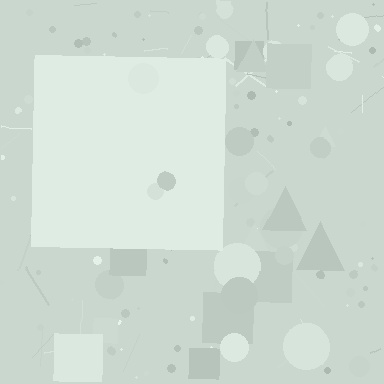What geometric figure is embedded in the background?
A square is embedded in the background.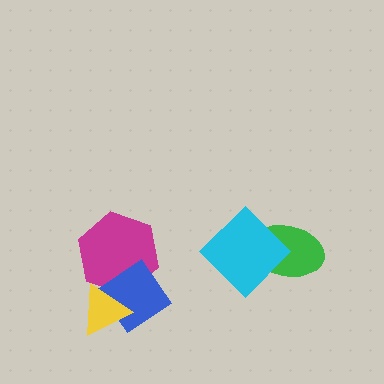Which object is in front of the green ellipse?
The cyan diamond is in front of the green ellipse.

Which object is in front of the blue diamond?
The yellow triangle is in front of the blue diamond.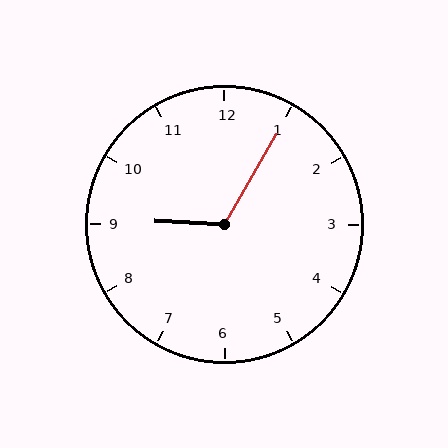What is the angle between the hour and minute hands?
Approximately 118 degrees.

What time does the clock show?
9:05.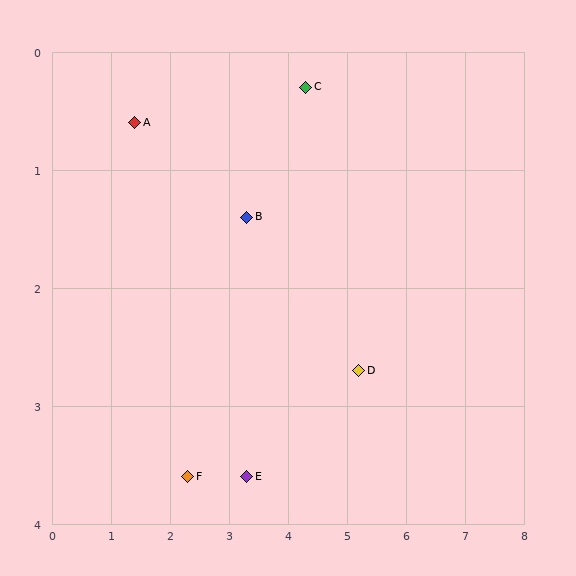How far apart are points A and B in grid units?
Points A and B are about 2.1 grid units apart.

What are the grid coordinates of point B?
Point B is at approximately (3.3, 1.4).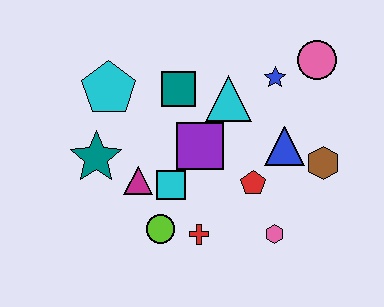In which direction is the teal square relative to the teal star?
The teal square is to the right of the teal star.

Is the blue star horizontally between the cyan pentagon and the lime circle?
No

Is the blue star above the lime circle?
Yes